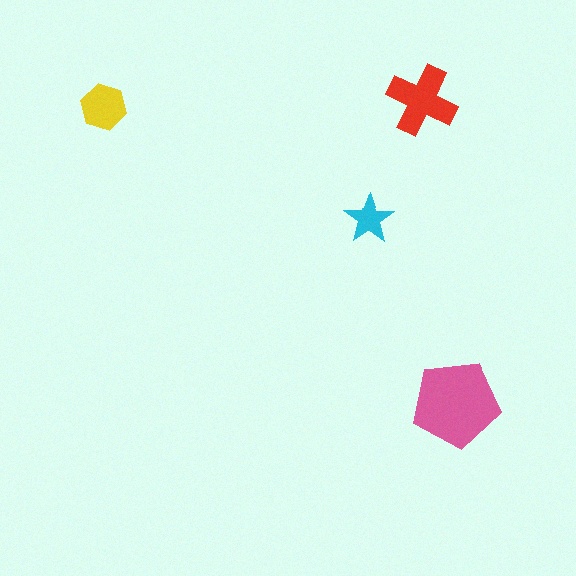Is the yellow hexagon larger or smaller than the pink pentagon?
Smaller.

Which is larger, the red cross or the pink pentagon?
The pink pentagon.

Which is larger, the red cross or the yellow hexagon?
The red cross.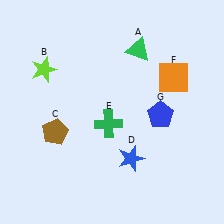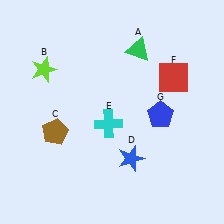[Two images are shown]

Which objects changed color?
E changed from green to cyan. F changed from orange to red.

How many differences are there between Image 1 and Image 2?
There are 2 differences between the two images.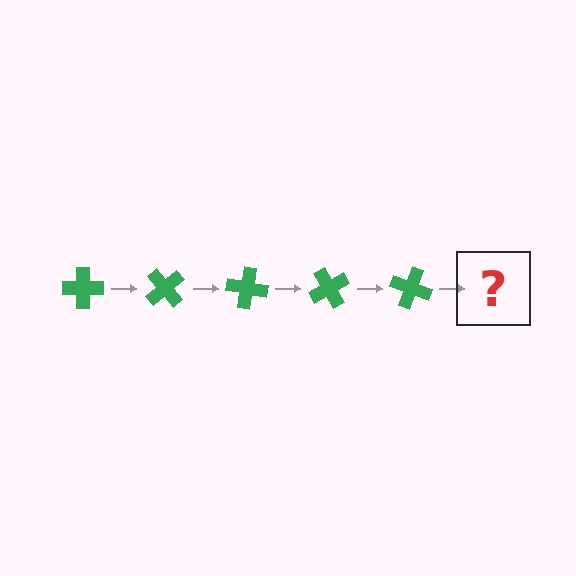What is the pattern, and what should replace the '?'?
The pattern is that the cross rotates 50 degrees each step. The '?' should be a green cross rotated 250 degrees.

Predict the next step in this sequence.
The next step is a green cross rotated 250 degrees.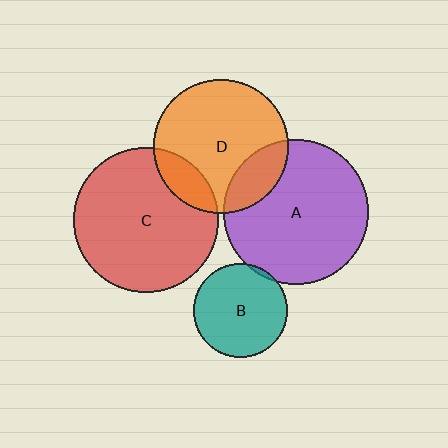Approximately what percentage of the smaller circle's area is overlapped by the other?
Approximately 15%.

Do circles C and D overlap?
Yes.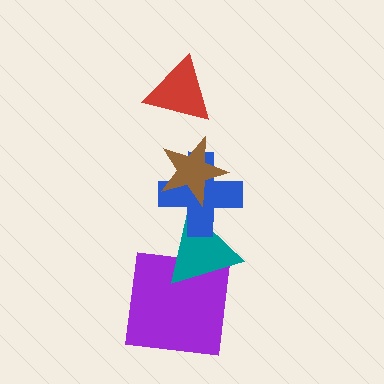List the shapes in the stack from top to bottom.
From top to bottom: the red triangle, the brown star, the blue cross, the teal triangle, the purple square.